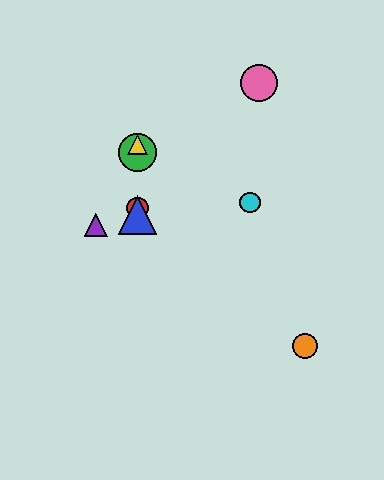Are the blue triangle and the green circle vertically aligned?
Yes, both are at x≈138.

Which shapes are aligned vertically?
The red circle, the blue triangle, the green circle, the yellow triangle are aligned vertically.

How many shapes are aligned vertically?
4 shapes (the red circle, the blue triangle, the green circle, the yellow triangle) are aligned vertically.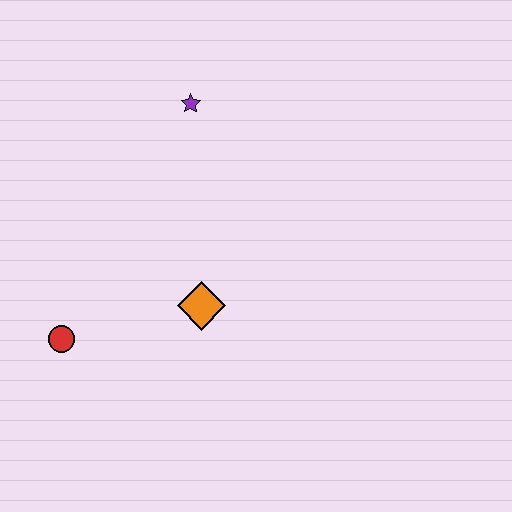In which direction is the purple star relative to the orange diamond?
The purple star is above the orange diamond.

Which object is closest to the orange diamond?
The red circle is closest to the orange diamond.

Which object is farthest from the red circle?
The purple star is farthest from the red circle.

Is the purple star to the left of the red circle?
No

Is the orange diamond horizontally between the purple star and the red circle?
No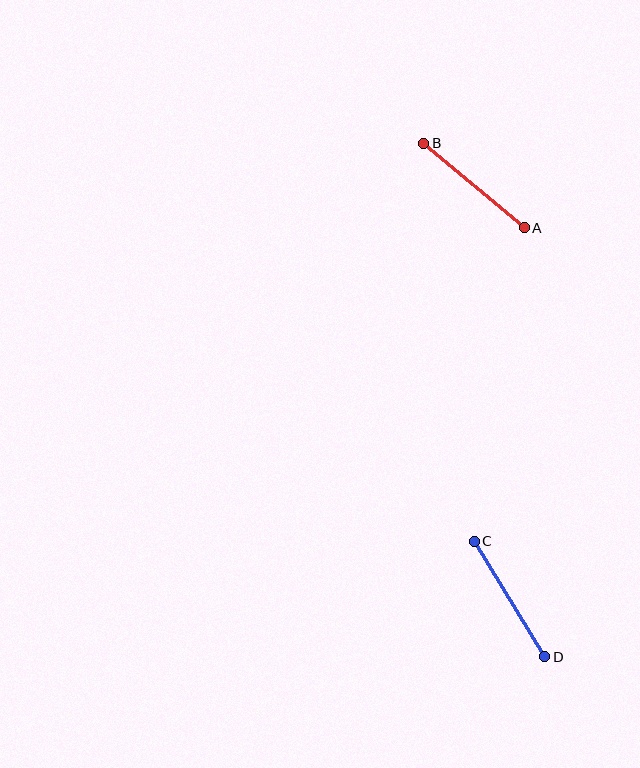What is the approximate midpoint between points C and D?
The midpoint is at approximately (510, 599) pixels.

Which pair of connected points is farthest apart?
Points C and D are farthest apart.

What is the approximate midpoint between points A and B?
The midpoint is at approximately (474, 186) pixels.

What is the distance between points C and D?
The distance is approximately 135 pixels.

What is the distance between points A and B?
The distance is approximately 131 pixels.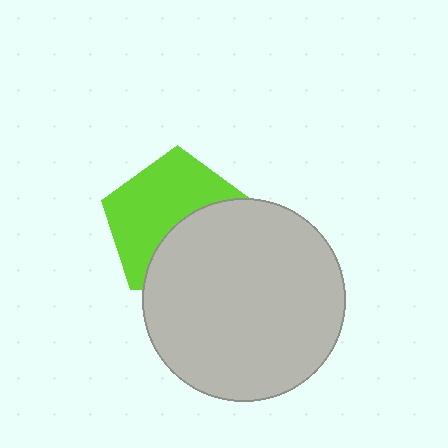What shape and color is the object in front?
The object in front is a light gray circle.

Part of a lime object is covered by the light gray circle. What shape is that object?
It is a pentagon.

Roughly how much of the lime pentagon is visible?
About half of it is visible (roughly 56%).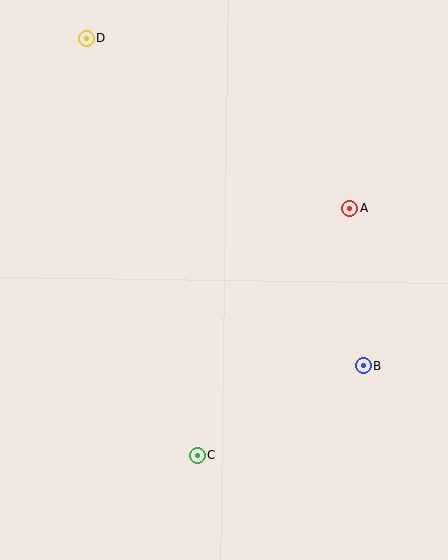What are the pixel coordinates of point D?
Point D is at (87, 39).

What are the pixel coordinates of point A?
Point A is at (350, 208).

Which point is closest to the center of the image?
Point A at (350, 208) is closest to the center.